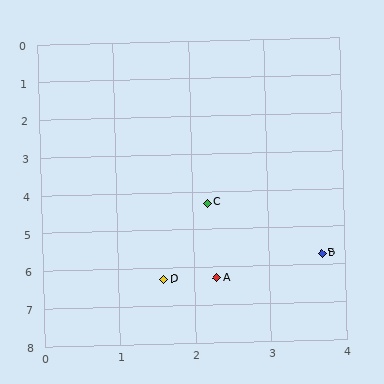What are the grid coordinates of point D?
Point D is at approximately (1.6, 6.3).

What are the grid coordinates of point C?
Point C is at approximately (2.2, 4.3).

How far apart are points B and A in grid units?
Points B and A are about 1.5 grid units apart.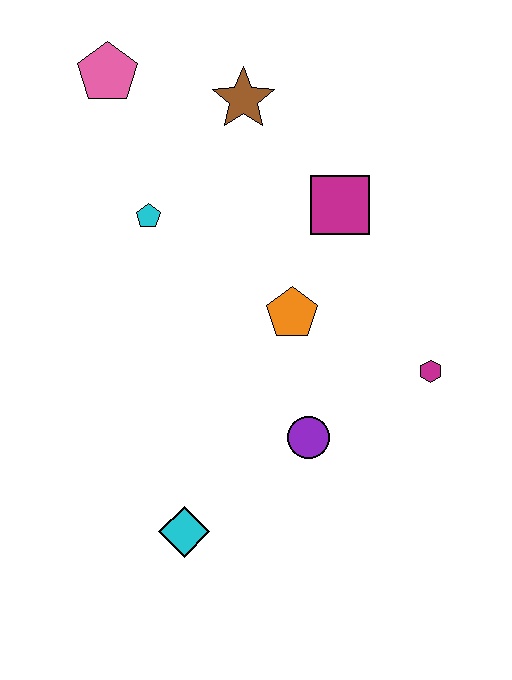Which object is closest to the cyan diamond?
The purple circle is closest to the cyan diamond.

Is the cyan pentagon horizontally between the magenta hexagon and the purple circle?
No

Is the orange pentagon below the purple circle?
No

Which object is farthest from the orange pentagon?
The pink pentagon is farthest from the orange pentagon.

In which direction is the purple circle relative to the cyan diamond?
The purple circle is to the right of the cyan diamond.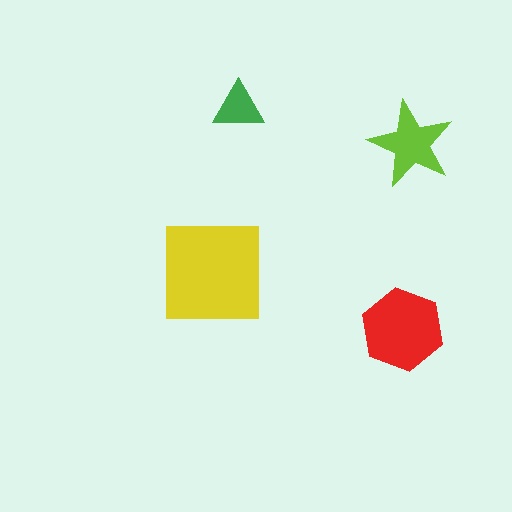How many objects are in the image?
There are 4 objects in the image.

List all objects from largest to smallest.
The yellow square, the red hexagon, the lime star, the green triangle.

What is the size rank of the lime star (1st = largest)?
3rd.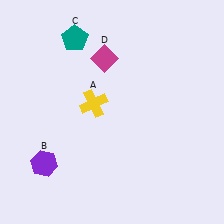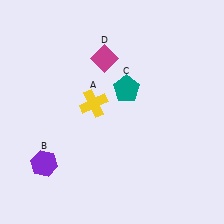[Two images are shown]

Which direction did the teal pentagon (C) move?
The teal pentagon (C) moved right.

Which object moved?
The teal pentagon (C) moved right.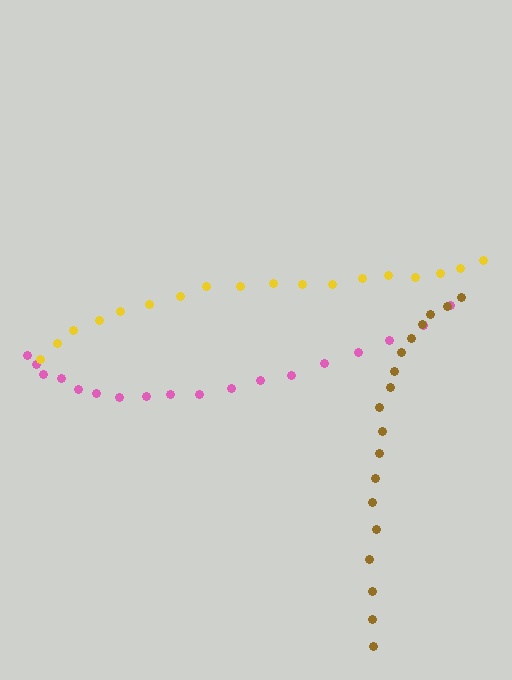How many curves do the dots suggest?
There are 3 distinct paths.